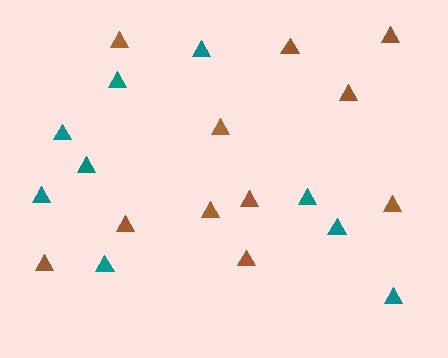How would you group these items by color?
There are 2 groups: one group of teal triangles (9) and one group of brown triangles (11).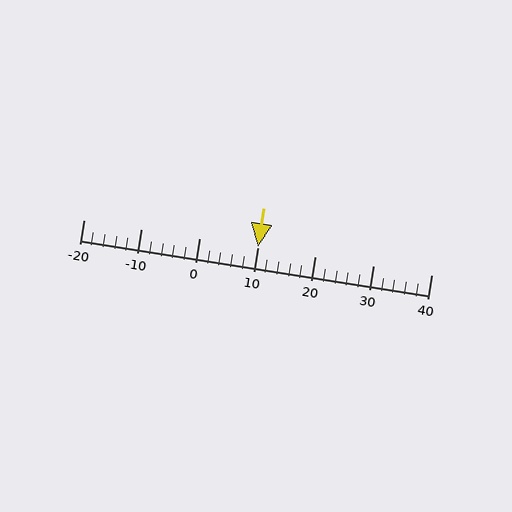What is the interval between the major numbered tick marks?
The major tick marks are spaced 10 units apart.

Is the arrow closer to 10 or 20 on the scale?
The arrow is closer to 10.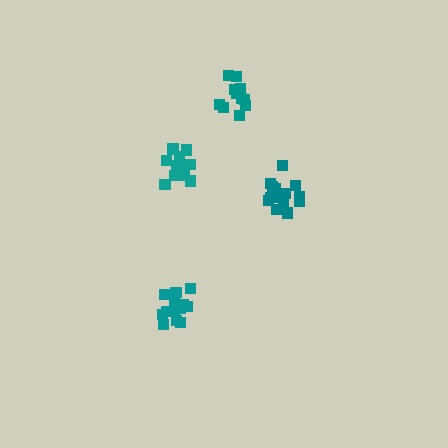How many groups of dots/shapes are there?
There are 4 groups.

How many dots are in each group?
Group 1: 13 dots, Group 2: 14 dots, Group 3: 11 dots, Group 4: 15 dots (53 total).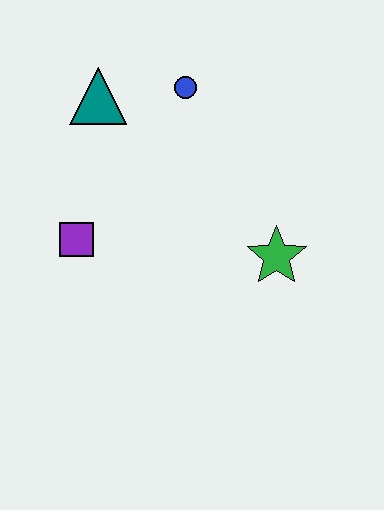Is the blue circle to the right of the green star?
No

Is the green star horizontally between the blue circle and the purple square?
No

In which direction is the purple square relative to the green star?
The purple square is to the left of the green star.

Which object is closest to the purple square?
The teal triangle is closest to the purple square.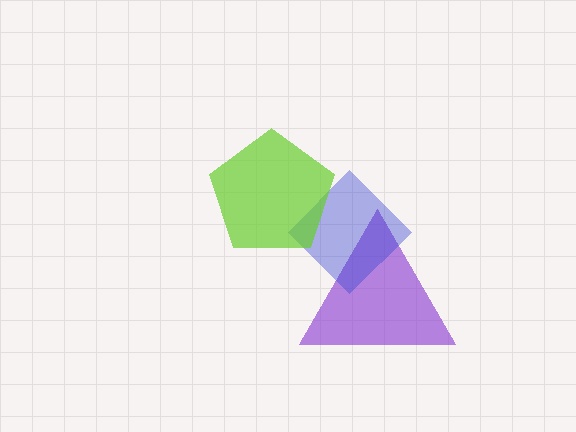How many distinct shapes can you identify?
There are 3 distinct shapes: a purple triangle, a blue diamond, a lime pentagon.